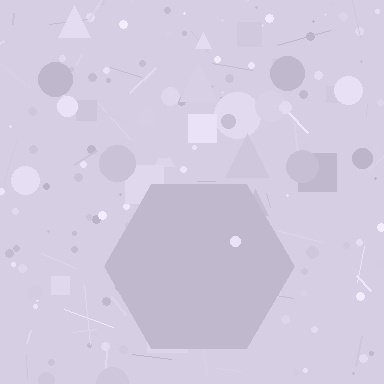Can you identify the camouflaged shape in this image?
The camouflaged shape is a hexagon.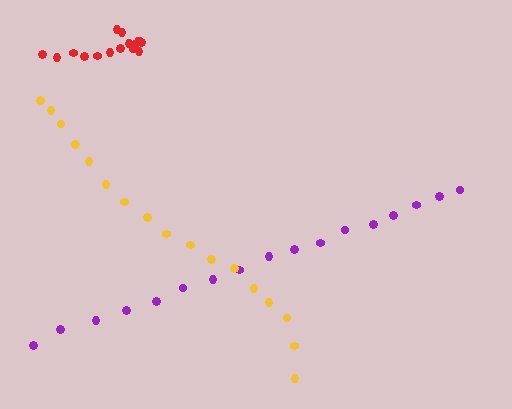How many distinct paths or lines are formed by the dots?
There are 3 distinct paths.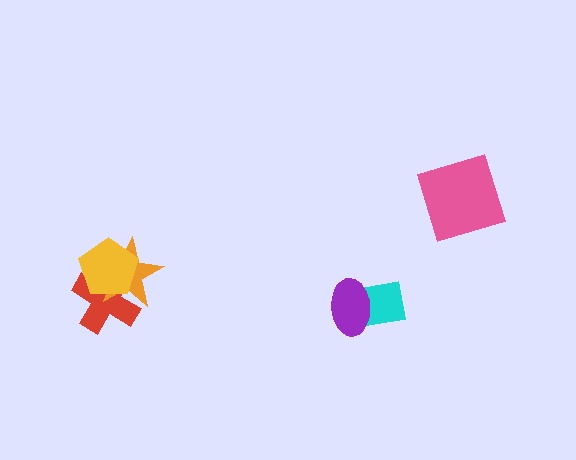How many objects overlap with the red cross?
2 objects overlap with the red cross.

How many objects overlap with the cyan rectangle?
1 object overlaps with the cyan rectangle.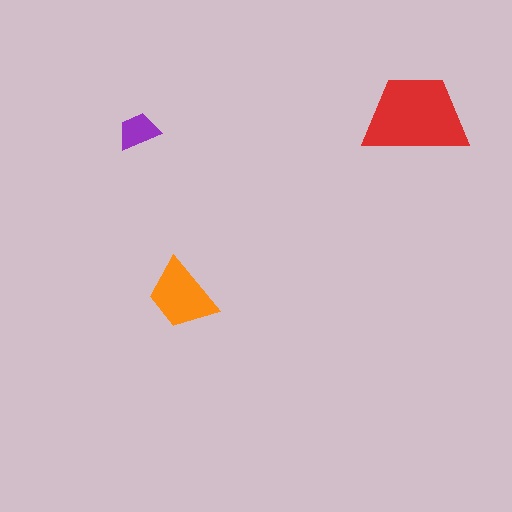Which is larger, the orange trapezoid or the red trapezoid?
The red one.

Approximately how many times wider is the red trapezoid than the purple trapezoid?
About 2.5 times wider.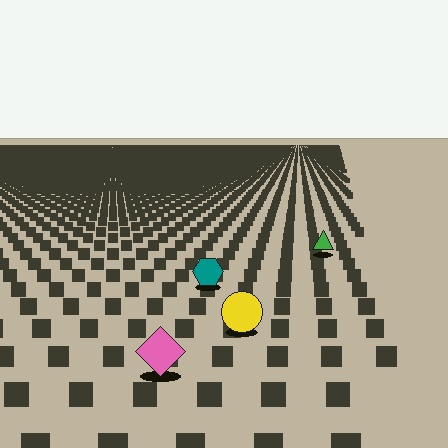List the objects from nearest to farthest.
From nearest to farthest: the pink diamond, the yellow circle, the teal hexagon, the green triangle.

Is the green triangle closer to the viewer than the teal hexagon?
No. The teal hexagon is closer — you can tell from the texture gradient: the ground texture is coarser near it.